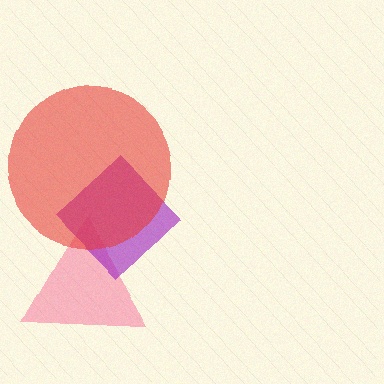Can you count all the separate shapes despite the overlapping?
Yes, there are 3 separate shapes.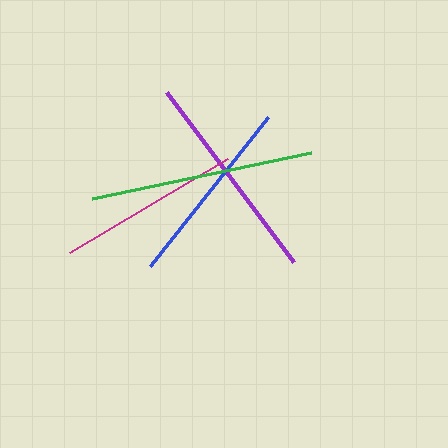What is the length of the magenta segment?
The magenta segment is approximately 183 pixels long.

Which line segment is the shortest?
The magenta line is the shortest at approximately 183 pixels.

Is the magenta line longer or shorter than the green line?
The green line is longer than the magenta line.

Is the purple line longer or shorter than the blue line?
The purple line is longer than the blue line.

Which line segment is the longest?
The green line is the longest at approximately 224 pixels.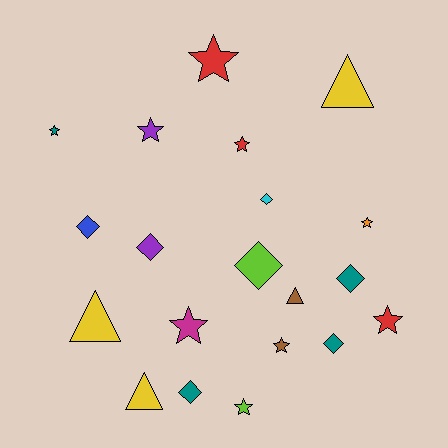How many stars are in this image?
There are 9 stars.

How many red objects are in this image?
There are 3 red objects.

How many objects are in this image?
There are 20 objects.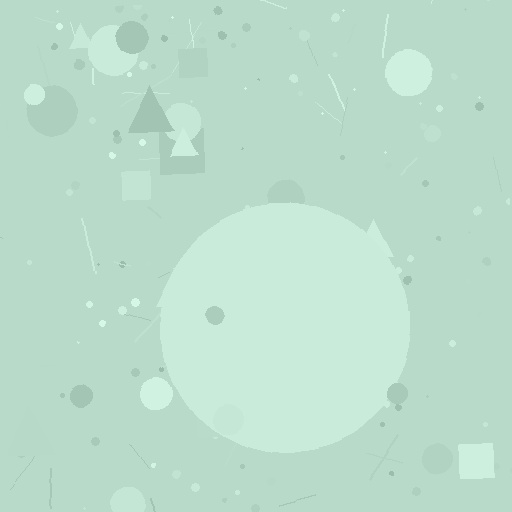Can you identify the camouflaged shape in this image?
The camouflaged shape is a circle.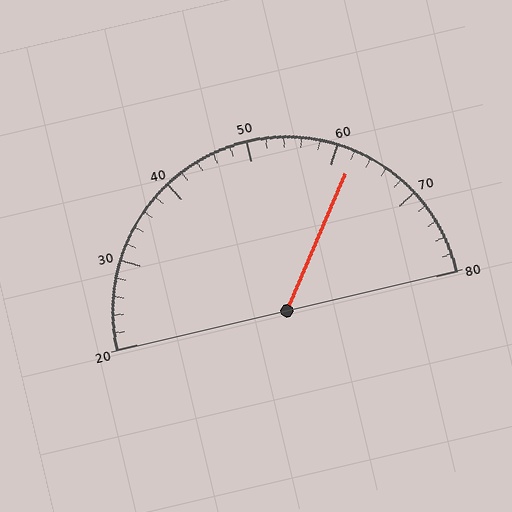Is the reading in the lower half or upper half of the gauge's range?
The reading is in the upper half of the range (20 to 80).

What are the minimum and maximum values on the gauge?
The gauge ranges from 20 to 80.